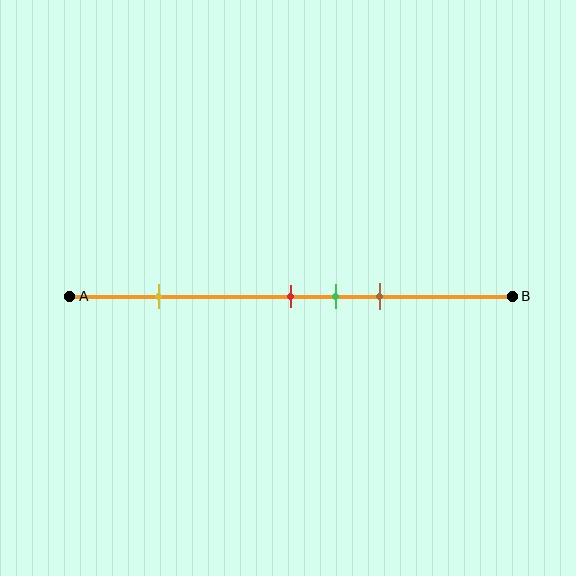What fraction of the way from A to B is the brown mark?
The brown mark is approximately 70% (0.7) of the way from A to B.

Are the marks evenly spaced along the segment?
No, the marks are not evenly spaced.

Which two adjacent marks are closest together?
The red and green marks are the closest adjacent pair.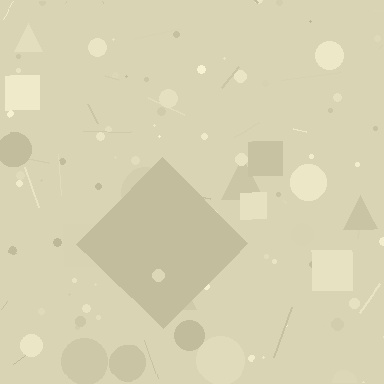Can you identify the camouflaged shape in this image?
The camouflaged shape is a diamond.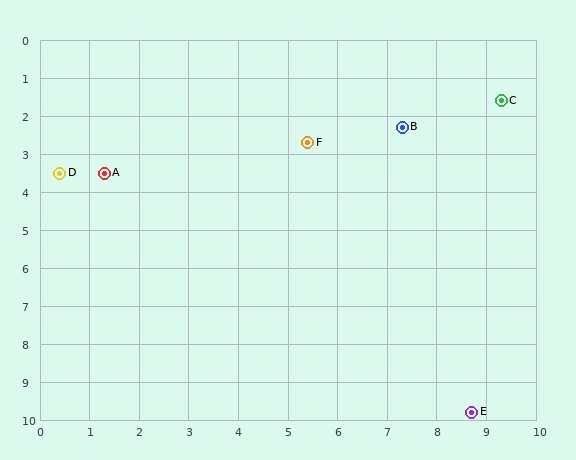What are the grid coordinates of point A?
Point A is at approximately (1.3, 3.5).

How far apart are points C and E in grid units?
Points C and E are about 8.2 grid units apart.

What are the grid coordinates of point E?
Point E is at approximately (8.7, 9.8).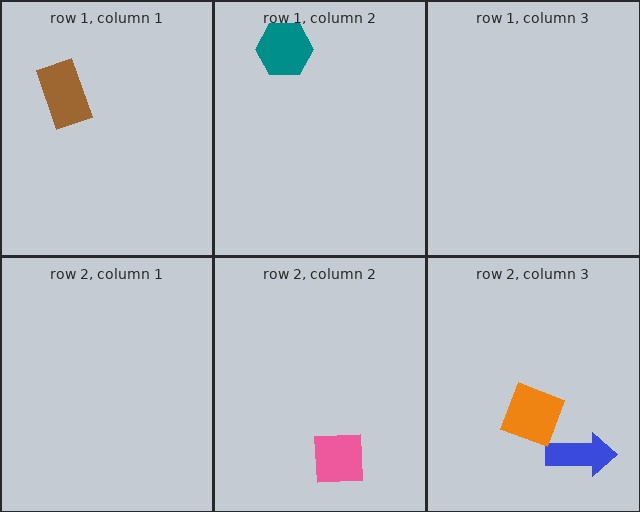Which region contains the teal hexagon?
The row 1, column 2 region.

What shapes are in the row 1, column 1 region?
The brown rectangle.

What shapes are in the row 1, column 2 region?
The teal hexagon.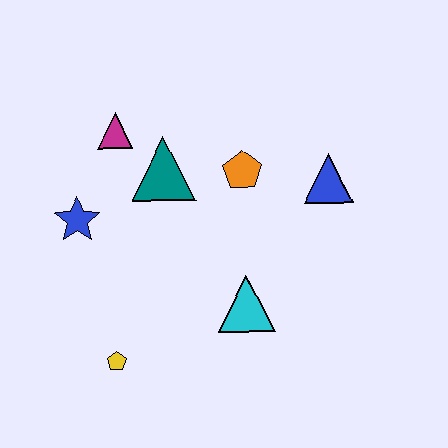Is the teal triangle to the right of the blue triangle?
No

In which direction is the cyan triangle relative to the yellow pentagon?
The cyan triangle is to the right of the yellow pentagon.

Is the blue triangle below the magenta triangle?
Yes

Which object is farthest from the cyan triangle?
The magenta triangle is farthest from the cyan triangle.